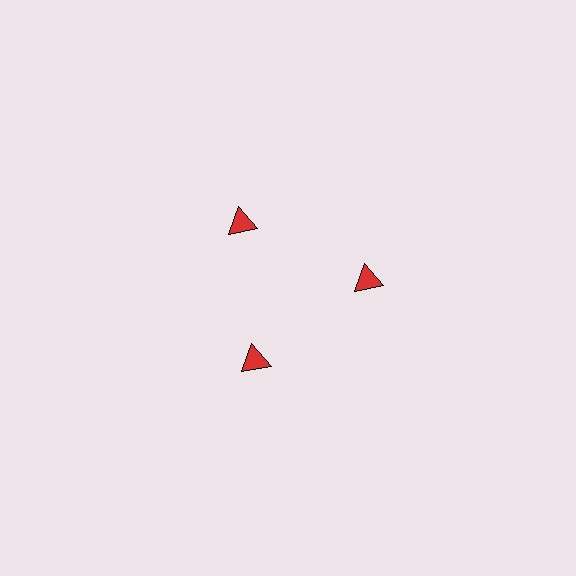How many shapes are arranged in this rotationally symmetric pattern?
There are 3 shapes, arranged in 3 groups of 1.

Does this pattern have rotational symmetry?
Yes, this pattern has 3-fold rotational symmetry. It looks the same after rotating 120 degrees around the center.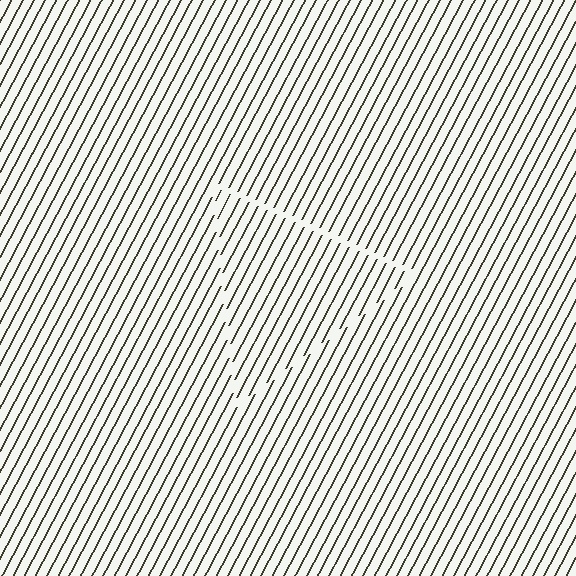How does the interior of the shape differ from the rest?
The interior of the shape contains the same grating, shifted by half a period — the contour is defined by the phase discontinuity where line-ends from the inner and outer gratings abut.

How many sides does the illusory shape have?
3 sides — the line-ends trace a triangle.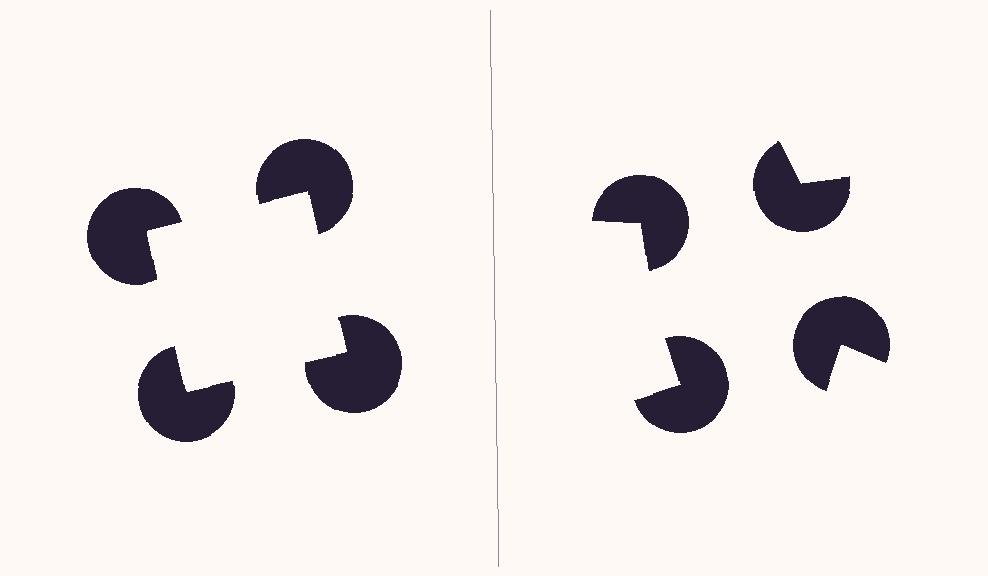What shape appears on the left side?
An illusory square.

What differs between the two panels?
The pac-man discs are positioned identically on both sides; only the wedge orientations differ. On the left they align to a square; on the right they are misaligned.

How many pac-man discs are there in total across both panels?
8 — 4 on each side.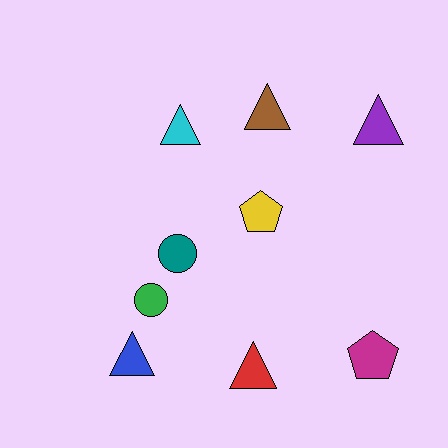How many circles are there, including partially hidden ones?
There are 2 circles.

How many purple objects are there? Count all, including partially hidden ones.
There is 1 purple object.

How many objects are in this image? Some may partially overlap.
There are 9 objects.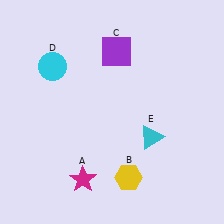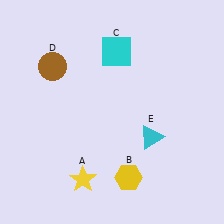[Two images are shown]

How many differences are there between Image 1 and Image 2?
There are 3 differences between the two images.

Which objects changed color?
A changed from magenta to yellow. C changed from purple to cyan. D changed from cyan to brown.